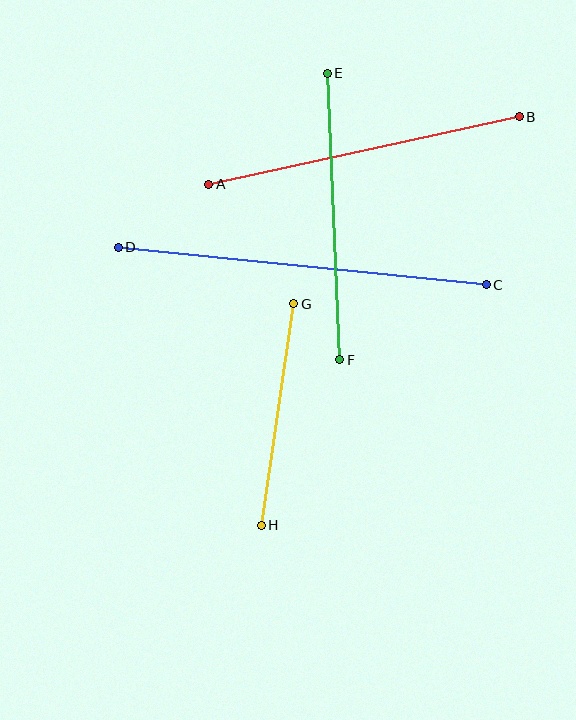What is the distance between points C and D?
The distance is approximately 370 pixels.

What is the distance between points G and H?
The distance is approximately 224 pixels.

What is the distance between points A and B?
The distance is approximately 318 pixels.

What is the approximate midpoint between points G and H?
The midpoint is at approximately (277, 414) pixels.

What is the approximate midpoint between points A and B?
The midpoint is at approximately (364, 150) pixels.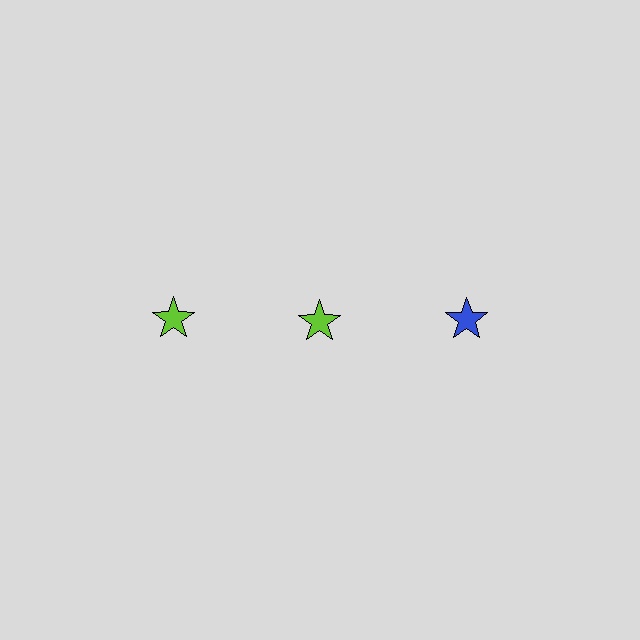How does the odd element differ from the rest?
It has a different color: blue instead of lime.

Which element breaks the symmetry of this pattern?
The blue star in the top row, center column breaks the symmetry. All other shapes are lime stars.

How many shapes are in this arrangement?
There are 3 shapes arranged in a grid pattern.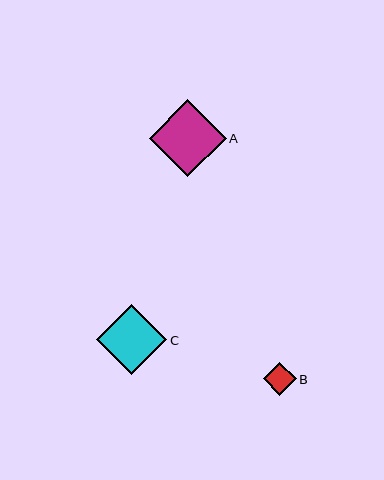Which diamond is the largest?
Diamond A is the largest with a size of approximately 77 pixels.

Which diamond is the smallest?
Diamond B is the smallest with a size of approximately 33 pixels.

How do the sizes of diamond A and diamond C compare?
Diamond A and diamond C are approximately the same size.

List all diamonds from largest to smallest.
From largest to smallest: A, C, B.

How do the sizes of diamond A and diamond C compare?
Diamond A and diamond C are approximately the same size.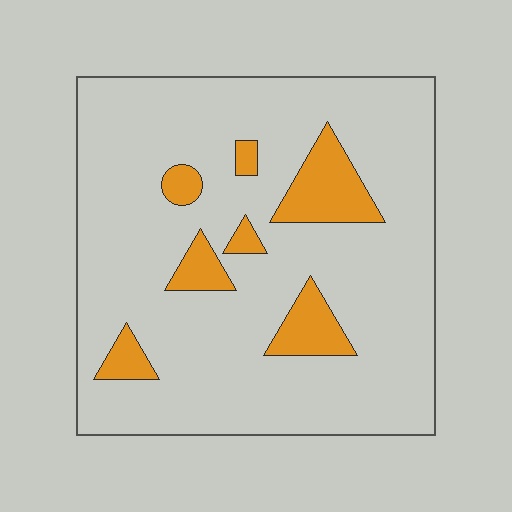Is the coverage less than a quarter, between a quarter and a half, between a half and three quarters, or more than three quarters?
Less than a quarter.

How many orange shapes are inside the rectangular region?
7.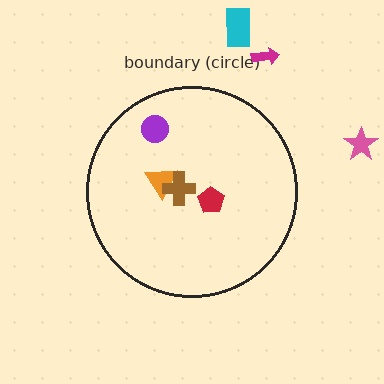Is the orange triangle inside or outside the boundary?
Inside.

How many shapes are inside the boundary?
4 inside, 3 outside.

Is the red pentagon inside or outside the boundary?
Inside.